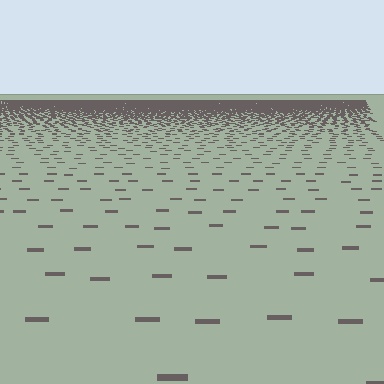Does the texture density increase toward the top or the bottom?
Density increases toward the top.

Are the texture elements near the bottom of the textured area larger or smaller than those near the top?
Larger. Near the bottom, elements are closer to the viewer and appear at a bigger on-screen size.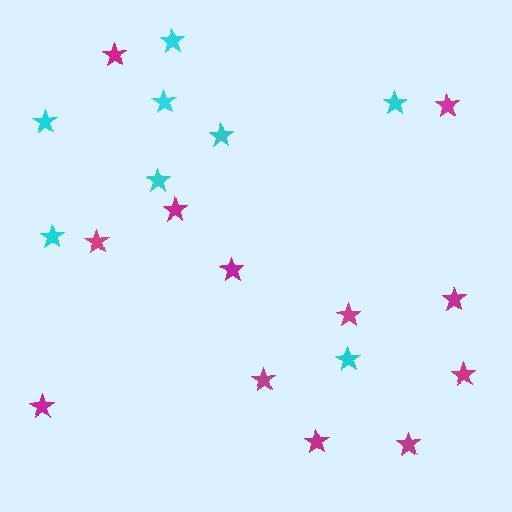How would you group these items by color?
There are 2 groups: one group of magenta stars (12) and one group of cyan stars (8).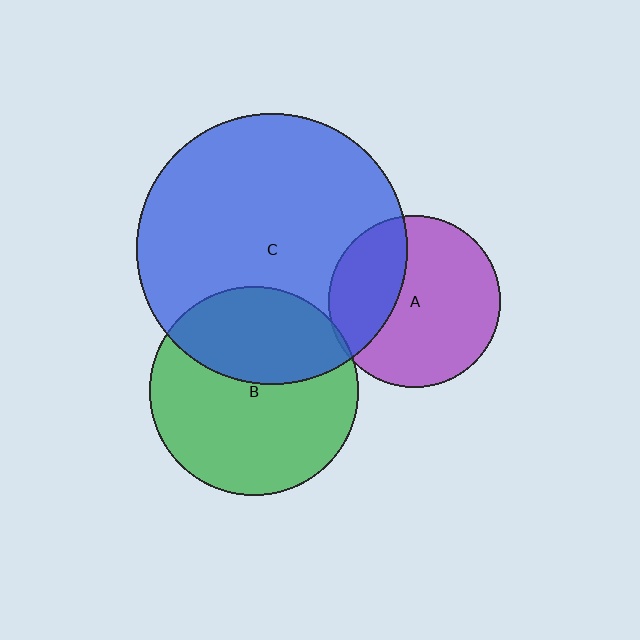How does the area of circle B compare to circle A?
Approximately 1.5 times.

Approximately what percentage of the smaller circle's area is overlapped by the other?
Approximately 35%.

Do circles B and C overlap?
Yes.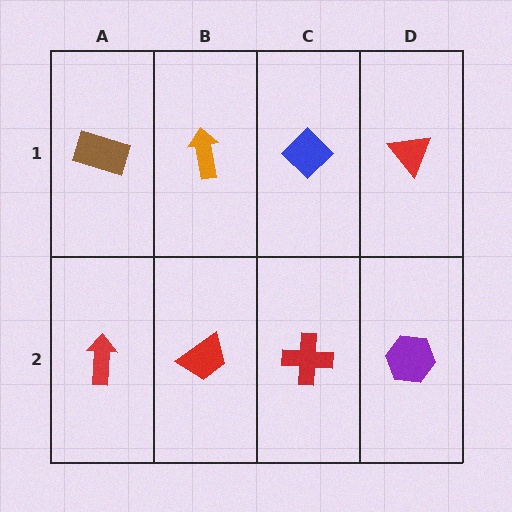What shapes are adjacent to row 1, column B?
A red trapezoid (row 2, column B), a brown rectangle (row 1, column A), a blue diamond (row 1, column C).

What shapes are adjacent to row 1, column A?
A red arrow (row 2, column A), an orange arrow (row 1, column B).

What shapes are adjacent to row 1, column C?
A red cross (row 2, column C), an orange arrow (row 1, column B), a red triangle (row 1, column D).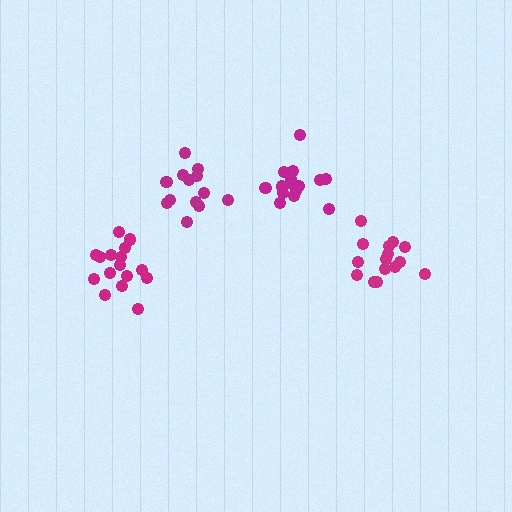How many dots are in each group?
Group 1: 15 dots, Group 2: 16 dots, Group 3: 16 dots, Group 4: 13 dots (60 total).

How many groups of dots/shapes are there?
There are 4 groups.